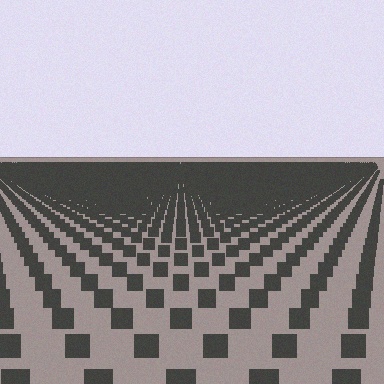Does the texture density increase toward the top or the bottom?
Density increases toward the top.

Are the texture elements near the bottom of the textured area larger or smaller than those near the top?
Larger. Near the bottom, elements are closer to the viewer and appear at a bigger on-screen size.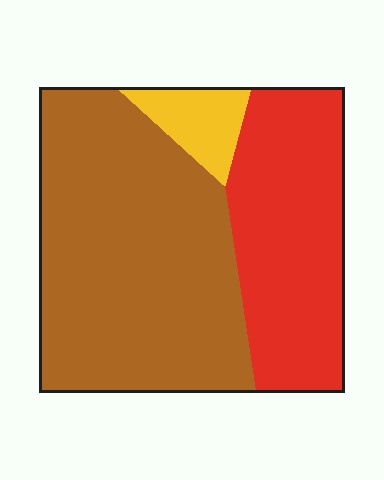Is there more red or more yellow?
Red.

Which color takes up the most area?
Brown, at roughly 60%.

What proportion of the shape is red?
Red takes up about one third (1/3) of the shape.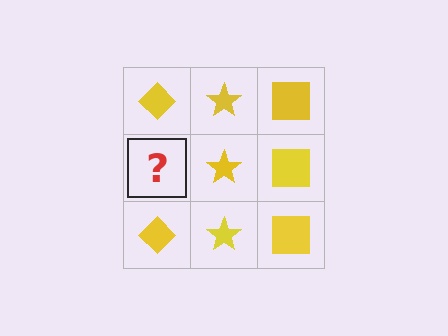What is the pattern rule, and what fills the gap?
The rule is that each column has a consistent shape. The gap should be filled with a yellow diamond.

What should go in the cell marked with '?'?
The missing cell should contain a yellow diamond.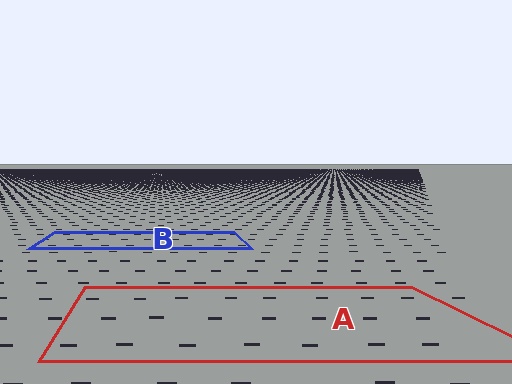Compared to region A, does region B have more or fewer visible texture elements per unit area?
Region B has more texture elements per unit area — they are packed more densely because it is farther away.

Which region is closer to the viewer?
Region A is closer. The texture elements there are larger and more spread out.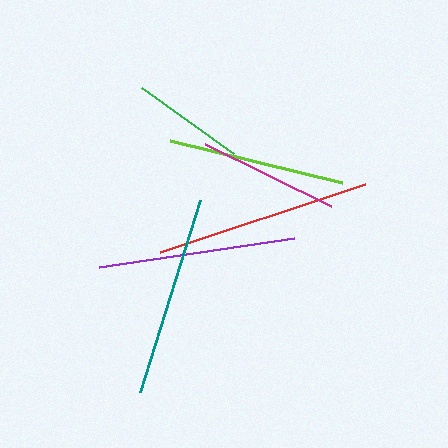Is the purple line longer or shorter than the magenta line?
The purple line is longer than the magenta line.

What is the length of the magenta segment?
The magenta segment is approximately 140 pixels long.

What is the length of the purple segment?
The purple segment is approximately 196 pixels long.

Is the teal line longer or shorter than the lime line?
The teal line is longer than the lime line.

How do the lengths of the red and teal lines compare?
The red and teal lines are approximately the same length.